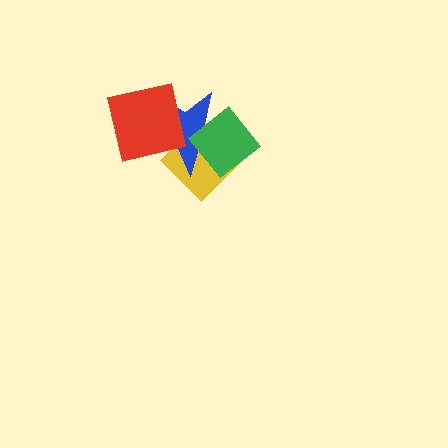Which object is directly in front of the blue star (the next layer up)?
The green diamond is directly in front of the blue star.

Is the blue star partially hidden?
Yes, it is partially covered by another shape.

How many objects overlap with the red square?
2 objects overlap with the red square.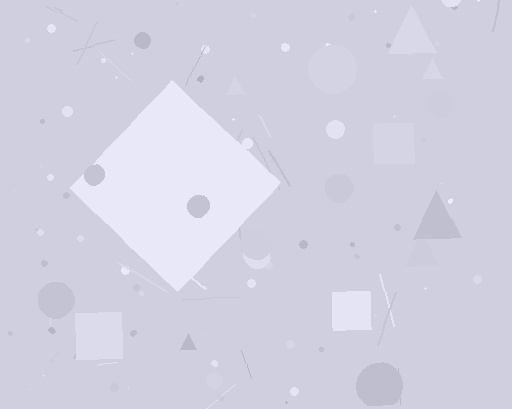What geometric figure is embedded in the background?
A diamond is embedded in the background.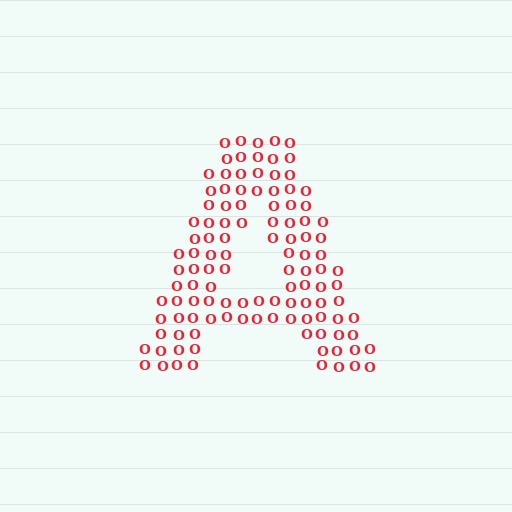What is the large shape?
The large shape is the letter A.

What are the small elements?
The small elements are letter O's.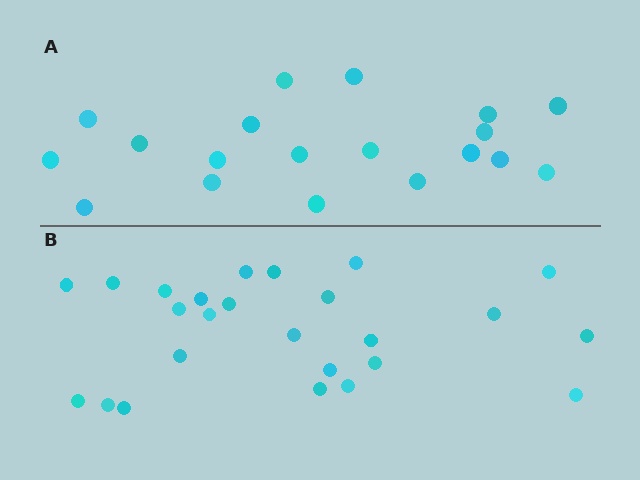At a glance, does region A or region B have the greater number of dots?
Region B (the bottom region) has more dots.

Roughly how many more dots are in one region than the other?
Region B has about 6 more dots than region A.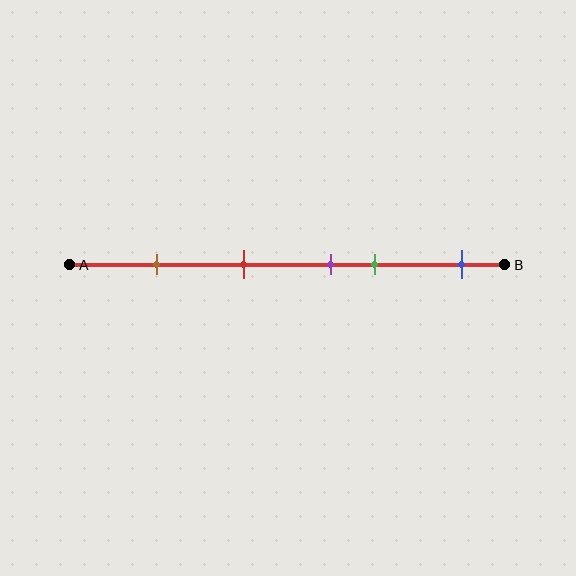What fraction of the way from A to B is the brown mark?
The brown mark is approximately 20% (0.2) of the way from A to B.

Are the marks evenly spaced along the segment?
No, the marks are not evenly spaced.